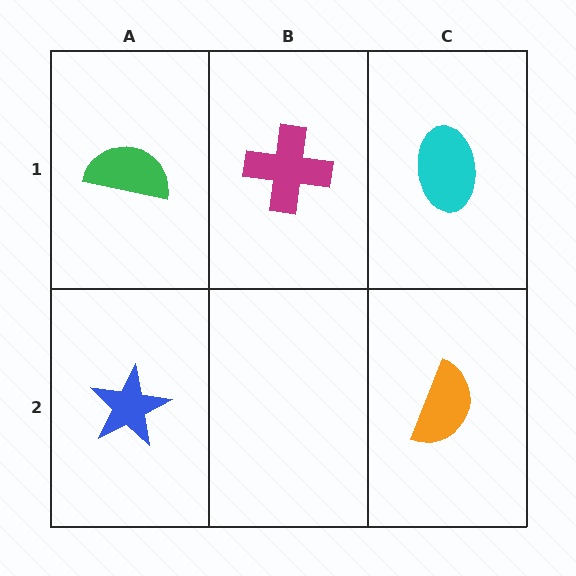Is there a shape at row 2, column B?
No, that cell is empty.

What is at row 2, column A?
A blue star.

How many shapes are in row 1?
3 shapes.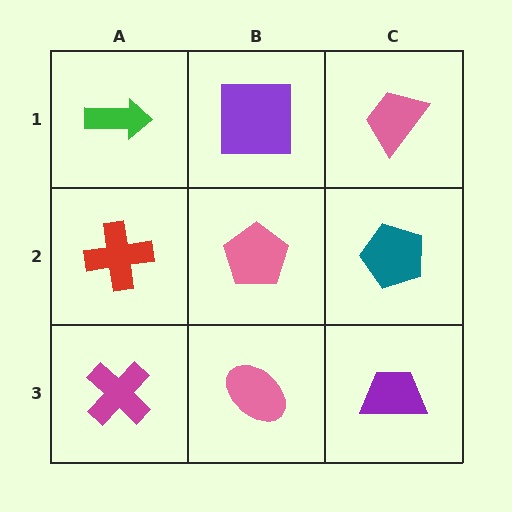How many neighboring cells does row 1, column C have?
2.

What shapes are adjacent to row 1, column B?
A pink pentagon (row 2, column B), a green arrow (row 1, column A), a pink trapezoid (row 1, column C).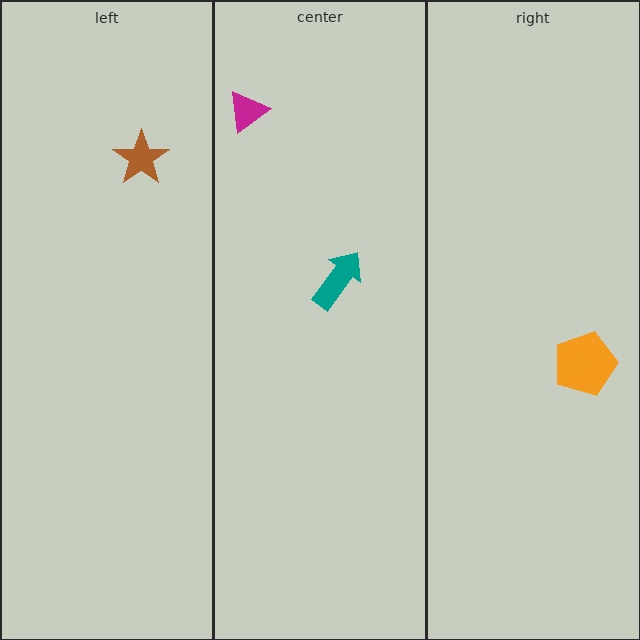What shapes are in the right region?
The orange pentagon.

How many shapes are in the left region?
1.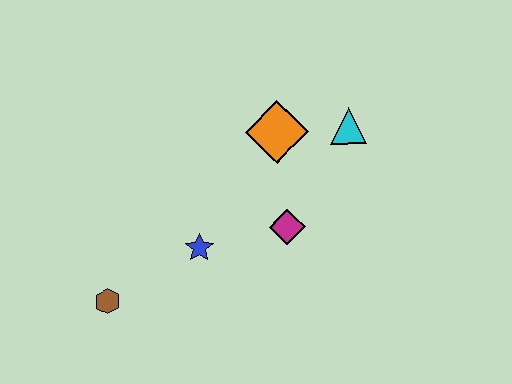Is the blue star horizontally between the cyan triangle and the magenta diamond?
No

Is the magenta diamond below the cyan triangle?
Yes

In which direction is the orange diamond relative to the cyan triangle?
The orange diamond is to the left of the cyan triangle.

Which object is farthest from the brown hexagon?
The cyan triangle is farthest from the brown hexagon.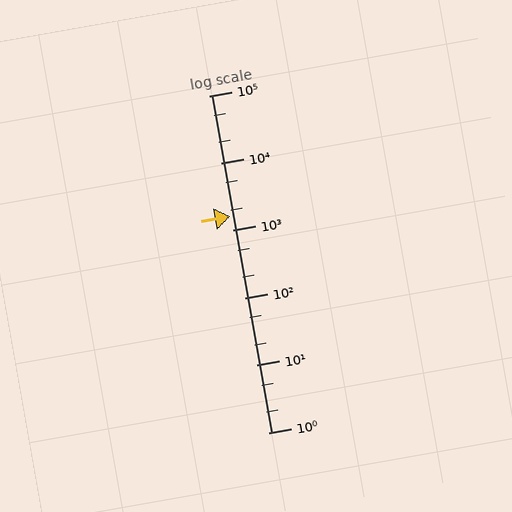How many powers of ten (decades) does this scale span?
The scale spans 5 decades, from 1 to 100000.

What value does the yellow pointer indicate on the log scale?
The pointer indicates approximately 1600.